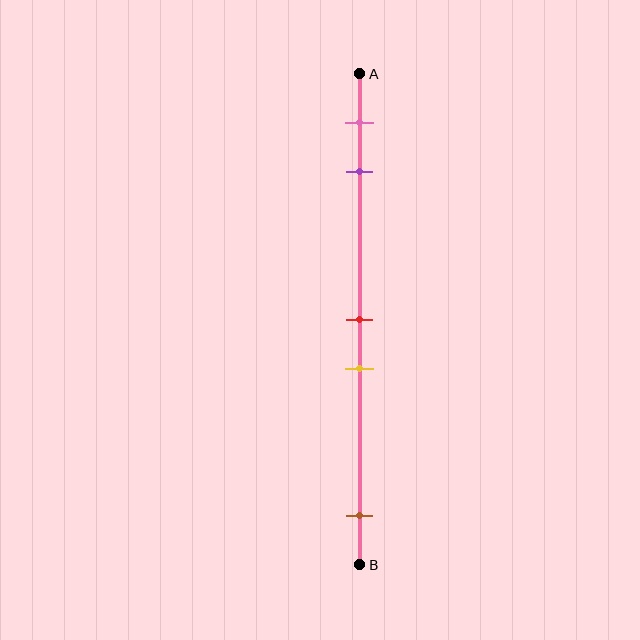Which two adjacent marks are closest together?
The red and yellow marks are the closest adjacent pair.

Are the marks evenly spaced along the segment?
No, the marks are not evenly spaced.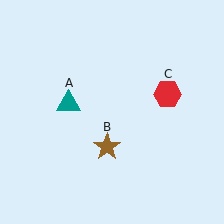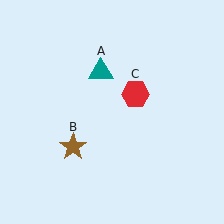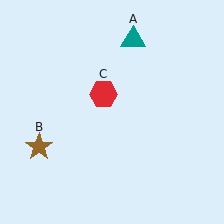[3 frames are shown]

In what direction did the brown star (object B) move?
The brown star (object B) moved left.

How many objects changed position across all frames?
3 objects changed position: teal triangle (object A), brown star (object B), red hexagon (object C).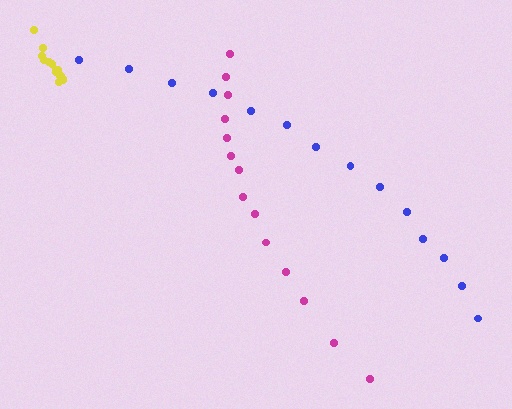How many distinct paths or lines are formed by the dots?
There are 3 distinct paths.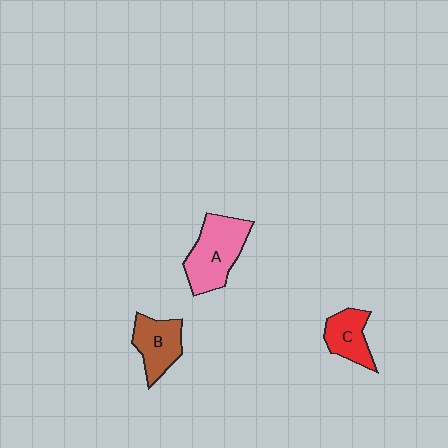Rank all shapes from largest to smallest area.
From largest to smallest: A (pink), B (brown), C (red).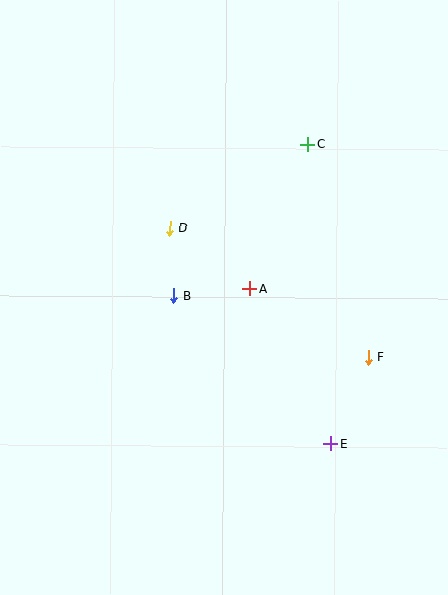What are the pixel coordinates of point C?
Point C is at (308, 144).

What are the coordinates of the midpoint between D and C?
The midpoint between D and C is at (239, 186).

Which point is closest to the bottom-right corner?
Point E is closest to the bottom-right corner.